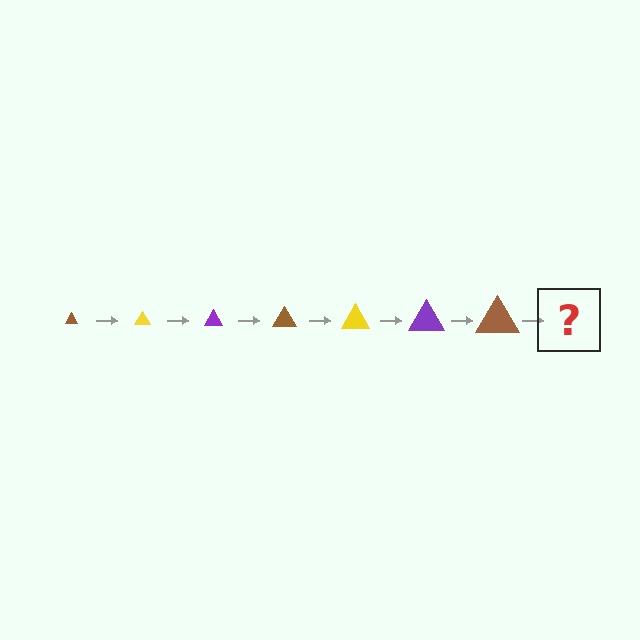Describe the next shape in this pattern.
It should be a yellow triangle, larger than the previous one.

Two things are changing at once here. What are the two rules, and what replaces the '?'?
The two rules are that the triangle grows larger each step and the color cycles through brown, yellow, and purple. The '?' should be a yellow triangle, larger than the previous one.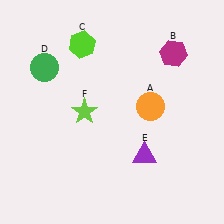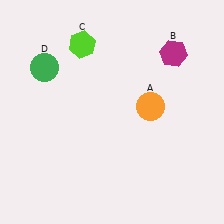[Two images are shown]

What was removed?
The lime star (F), the purple triangle (E) were removed in Image 2.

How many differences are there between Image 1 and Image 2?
There are 2 differences between the two images.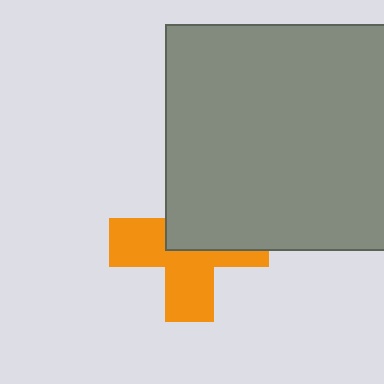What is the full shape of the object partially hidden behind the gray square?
The partially hidden object is an orange cross.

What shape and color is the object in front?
The object in front is a gray square.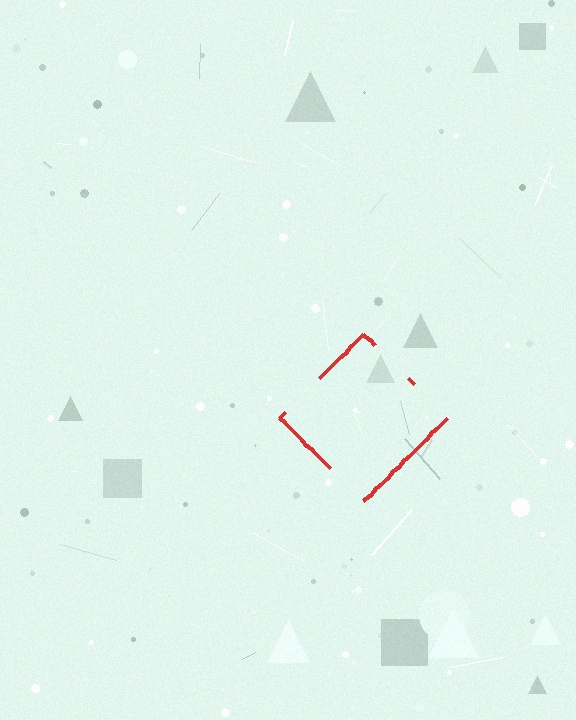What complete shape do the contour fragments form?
The contour fragments form a diamond.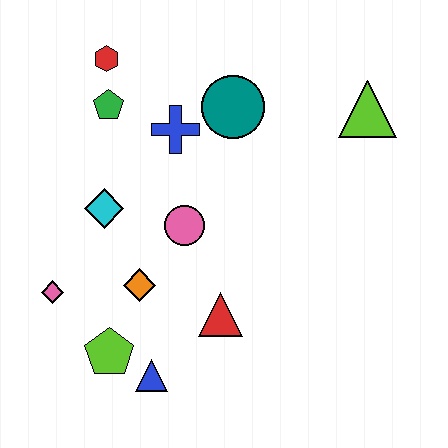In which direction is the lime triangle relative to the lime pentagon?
The lime triangle is to the right of the lime pentagon.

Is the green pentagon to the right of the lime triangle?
No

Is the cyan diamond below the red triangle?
No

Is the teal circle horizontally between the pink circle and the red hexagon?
No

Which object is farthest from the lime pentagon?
The lime triangle is farthest from the lime pentagon.